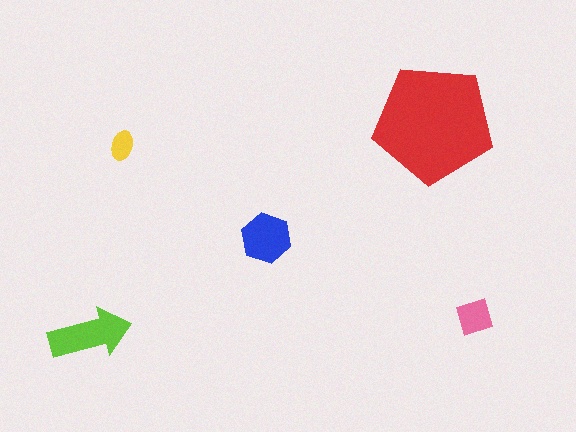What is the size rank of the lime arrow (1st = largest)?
2nd.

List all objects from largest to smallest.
The red pentagon, the lime arrow, the blue hexagon, the pink diamond, the yellow ellipse.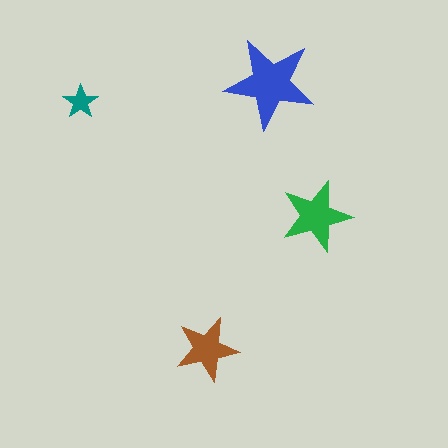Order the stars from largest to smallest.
the blue one, the green one, the brown one, the teal one.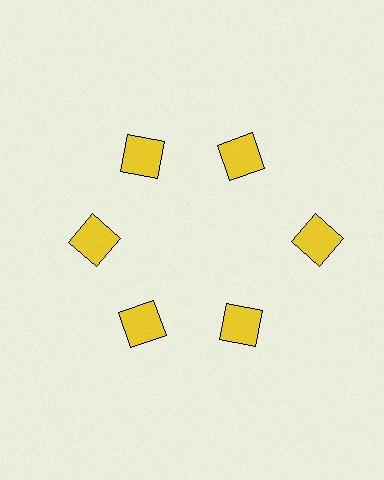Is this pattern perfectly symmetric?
No. The 6 yellow squares are arranged in a ring, but one element near the 3 o'clock position is pushed outward from the center, breaking the 6-fold rotational symmetry.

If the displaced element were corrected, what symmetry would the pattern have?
It would have 6-fold rotational symmetry — the pattern would map onto itself every 60 degrees.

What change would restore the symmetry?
The symmetry would be restored by moving it inward, back onto the ring so that all 6 squares sit at equal angles and equal distance from the center.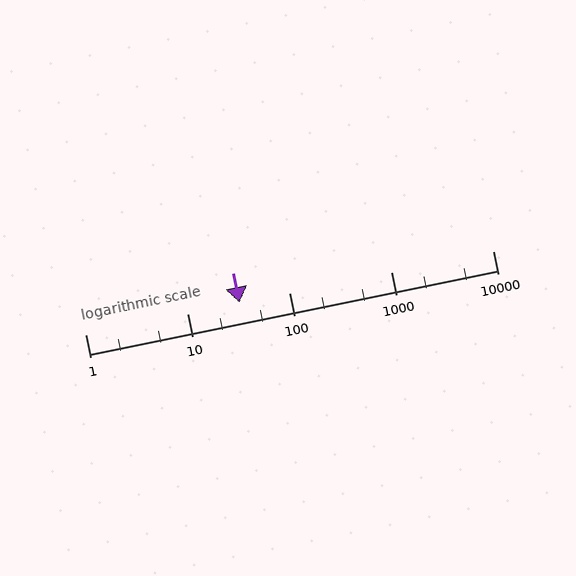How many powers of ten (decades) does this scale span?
The scale spans 4 decades, from 1 to 10000.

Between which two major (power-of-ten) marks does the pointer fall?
The pointer is between 10 and 100.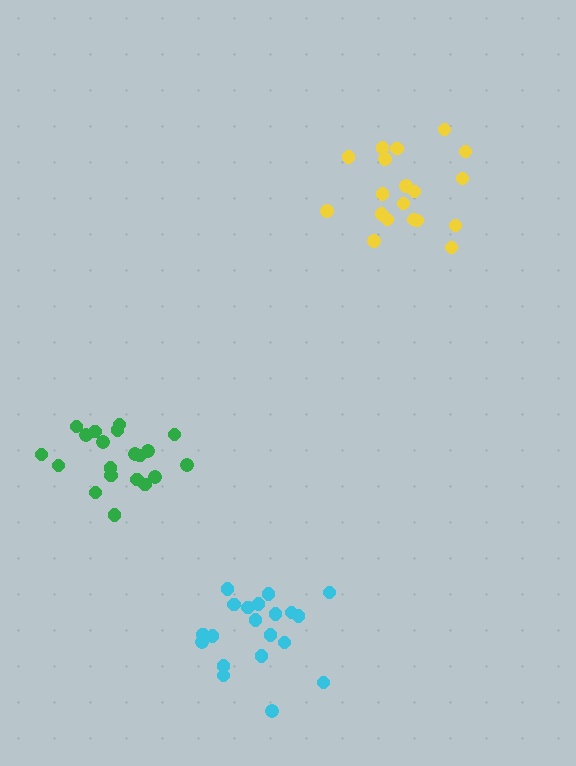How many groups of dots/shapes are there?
There are 3 groups.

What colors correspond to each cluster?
The clusters are colored: cyan, green, yellow.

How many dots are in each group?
Group 1: 20 dots, Group 2: 20 dots, Group 3: 19 dots (59 total).